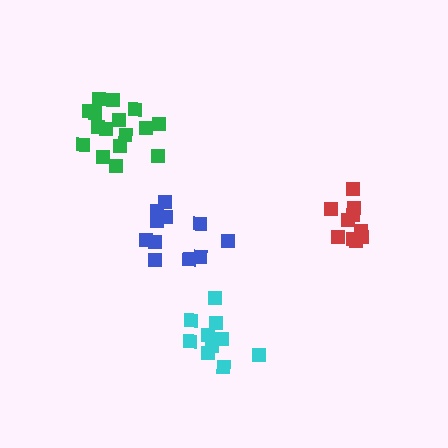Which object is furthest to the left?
The green cluster is leftmost.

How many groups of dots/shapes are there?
There are 4 groups.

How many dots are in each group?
Group 1: 10 dots, Group 2: 10 dots, Group 3: 16 dots, Group 4: 11 dots (47 total).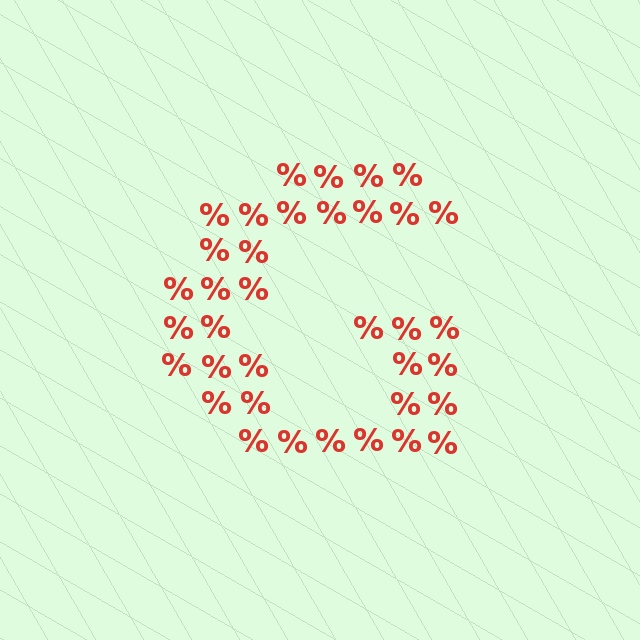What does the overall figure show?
The overall figure shows the letter G.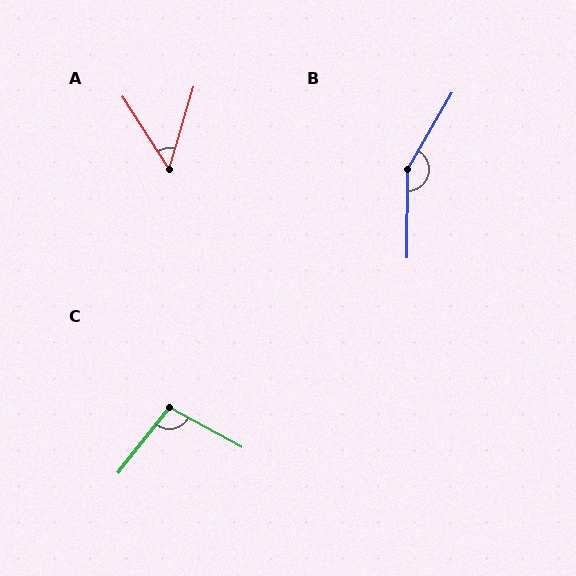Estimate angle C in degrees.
Approximately 99 degrees.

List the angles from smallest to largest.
A (49°), C (99°), B (150°).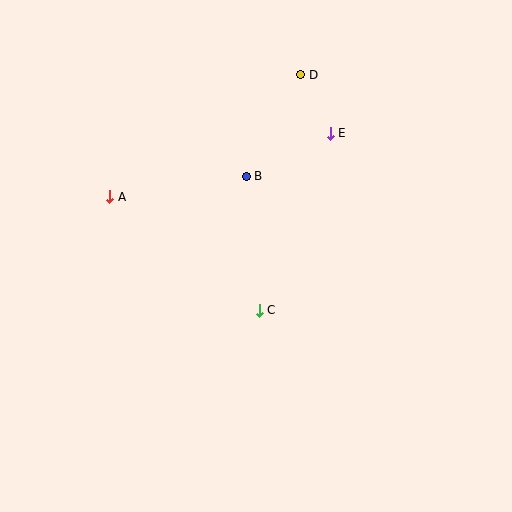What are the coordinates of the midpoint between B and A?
The midpoint between B and A is at (178, 186).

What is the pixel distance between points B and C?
The distance between B and C is 134 pixels.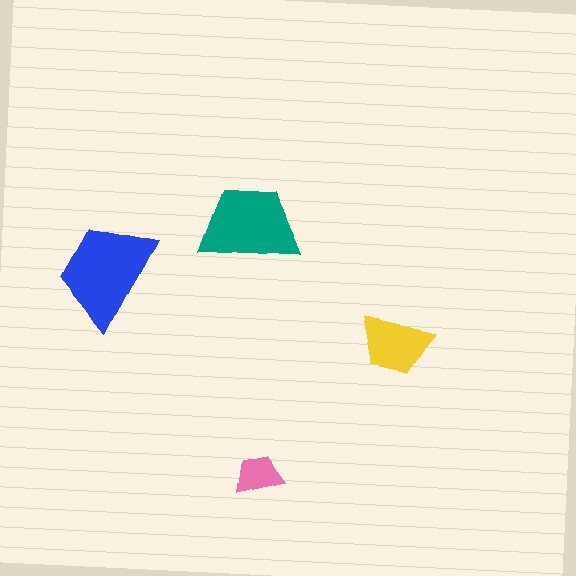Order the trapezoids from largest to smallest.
the blue one, the teal one, the yellow one, the pink one.